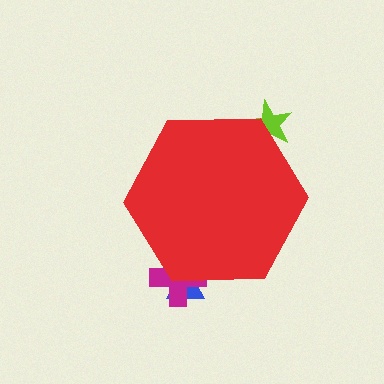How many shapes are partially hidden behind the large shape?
3 shapes are partially hidden.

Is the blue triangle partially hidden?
Yes, the blue triangle is partially hidden behind the red hexagon.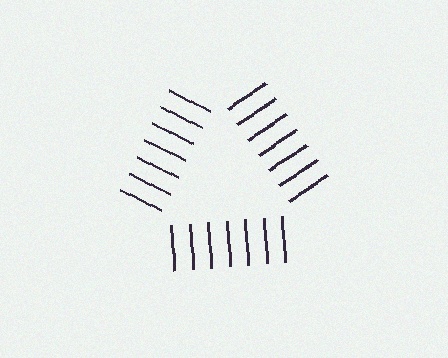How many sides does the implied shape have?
3 sides — the line-ends trace a triangle.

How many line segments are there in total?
21 — 7 along each of the 3 edges.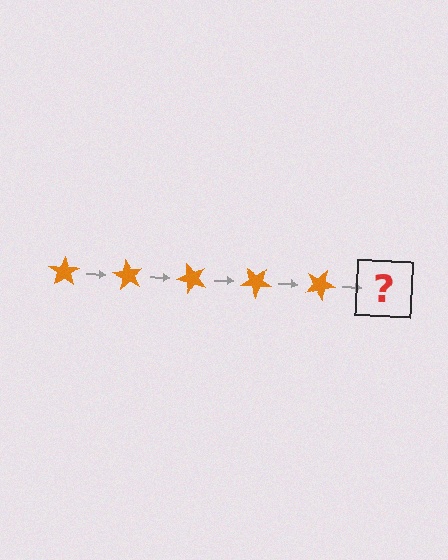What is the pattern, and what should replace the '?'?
The pattern is that the star rotates 60 degrees each step. The '?' should be an orange star rotated 300 degrees.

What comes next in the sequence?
The next element should be an orange star rotated 300 degrees.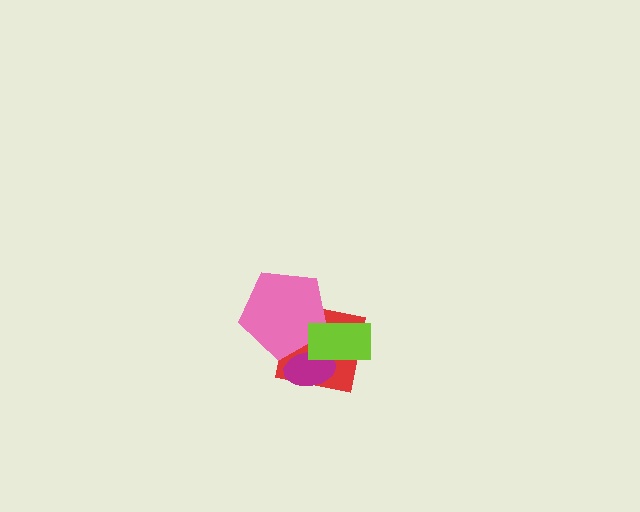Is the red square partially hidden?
Yes, it is partially covered by another shape.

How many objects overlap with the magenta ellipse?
3 objects overlap with the magenta ellipse.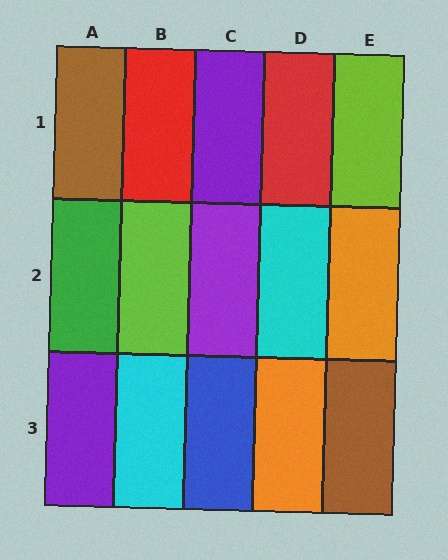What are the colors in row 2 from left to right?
Green, lime, purple, cyan, orange.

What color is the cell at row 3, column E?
Brown.